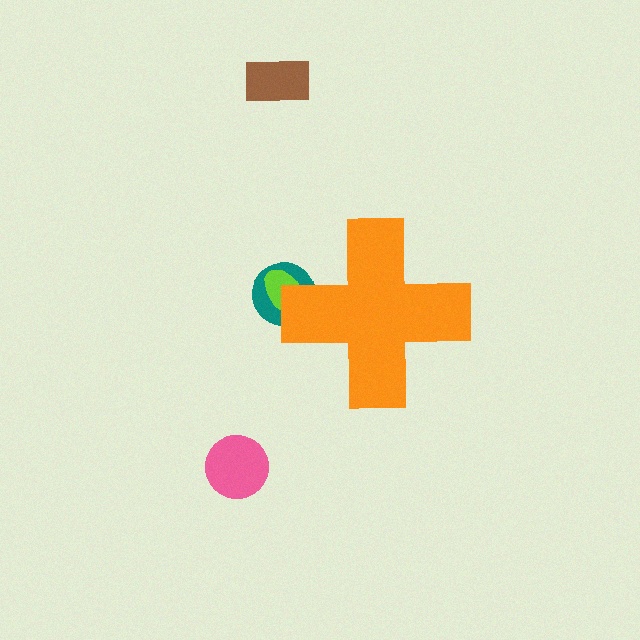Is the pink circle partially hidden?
No, the pink circle is fully visible.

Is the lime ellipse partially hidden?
Yes, the lime ellipse is partially hidden behind the orange cross.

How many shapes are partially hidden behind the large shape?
2 shapes are partially hidden.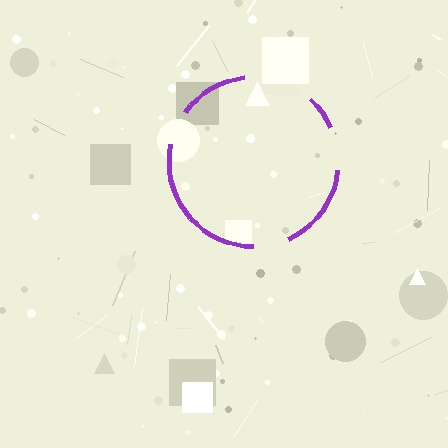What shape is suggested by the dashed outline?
The dashed outline suggests a circle.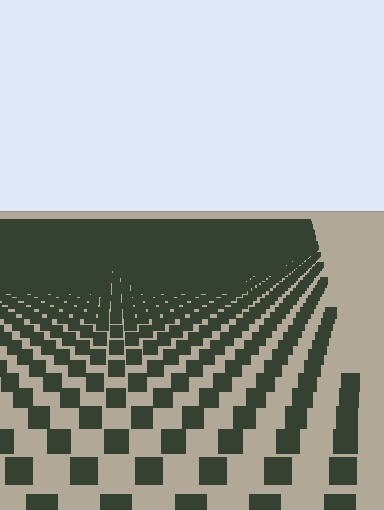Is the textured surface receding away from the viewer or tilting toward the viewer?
The surface is receding away from the viewer. Texture elements get smaller and denser toward the top.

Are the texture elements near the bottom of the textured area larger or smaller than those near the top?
Larger. Near the bottom, elements are closer to the viewer and appear at a bigger on-screen size.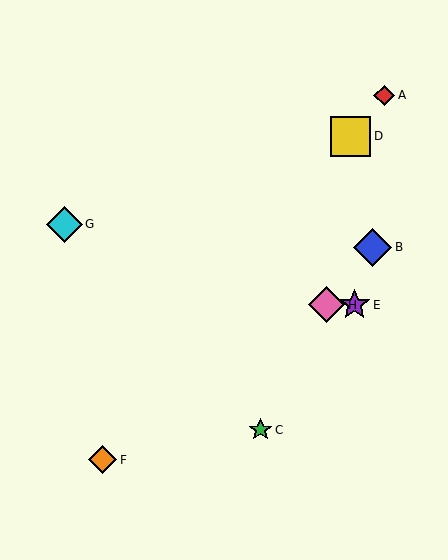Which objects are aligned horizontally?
Objects E, H are aligned horizontally.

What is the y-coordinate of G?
Object G is at y≈224.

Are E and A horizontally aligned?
No, E is at y≈305 and A is at y≈95.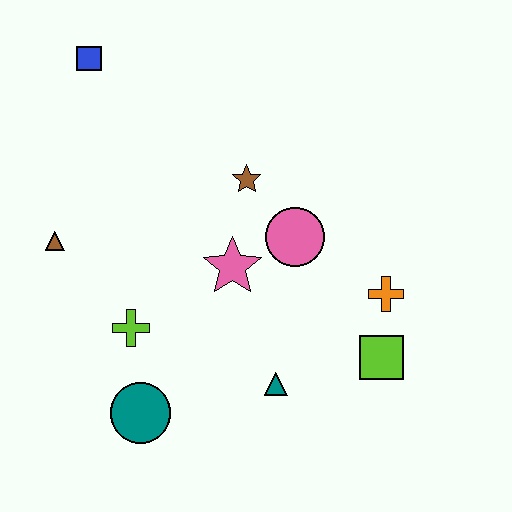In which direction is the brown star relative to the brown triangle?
The brown star is to the right of the brown triangle.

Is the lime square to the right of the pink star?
Yes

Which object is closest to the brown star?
The pink circle is closest to the brown star.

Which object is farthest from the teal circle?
The blue square is farthest from the teal circle.